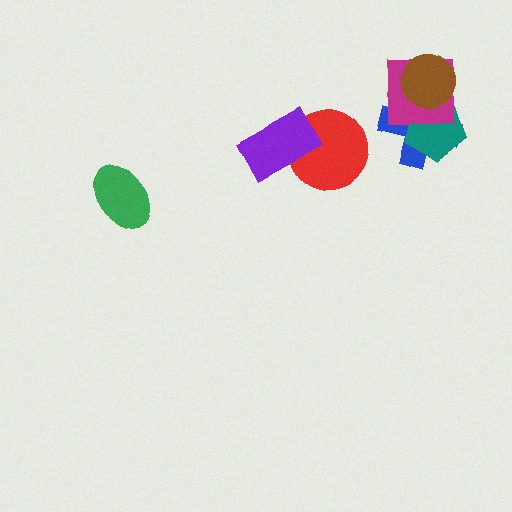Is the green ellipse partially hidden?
No, no other shape covers it.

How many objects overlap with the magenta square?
3 objects overlap with the magenta square.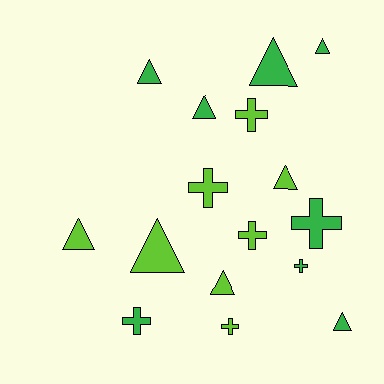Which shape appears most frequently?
Triangle, with 9 objects.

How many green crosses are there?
There are 3 green crosses.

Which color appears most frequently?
Green, with 8 objects.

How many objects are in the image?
There are 16 objects.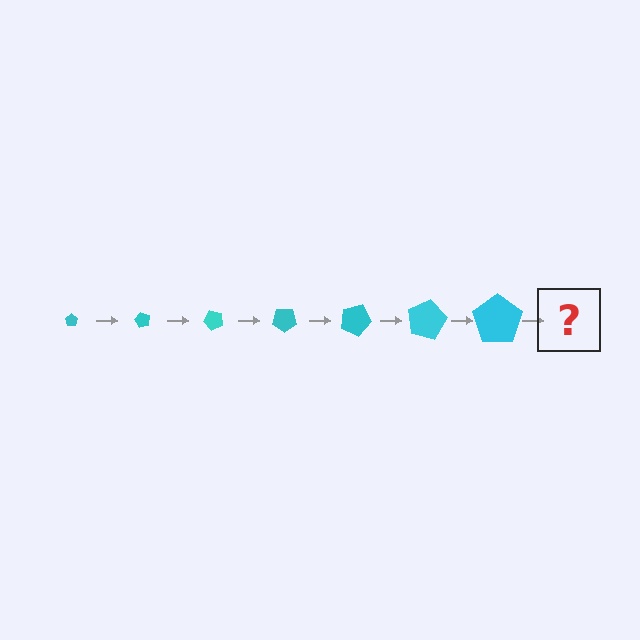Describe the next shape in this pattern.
It should be a pentagon, larger than the previous one and rotated 420 degrees from the start.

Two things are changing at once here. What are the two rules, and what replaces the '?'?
The two rules are that the pentagon grows larger each step and it rotates 60 degrees each step. The '?' should be a pentagon, larger than the previous one and rotated 420 degrees from the start.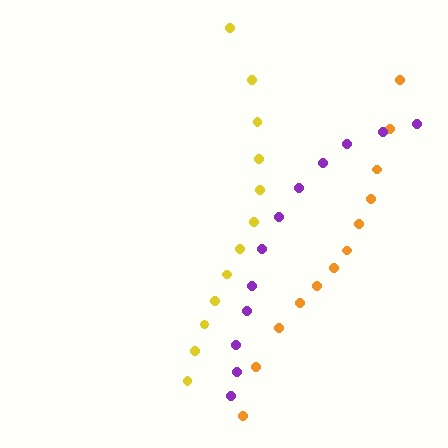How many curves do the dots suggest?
There are 3 distinct paths.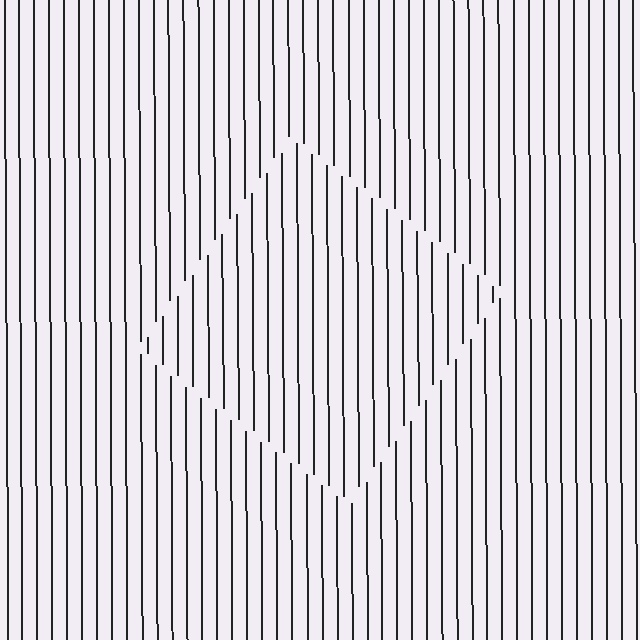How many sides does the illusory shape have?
4 sides — the line-ends trace a square.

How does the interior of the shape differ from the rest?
The interior of the shape contains the same grating, shifted by half a period — the contour is defined by the phase discontinuity where line-ends from the inner and outer gratings abut.